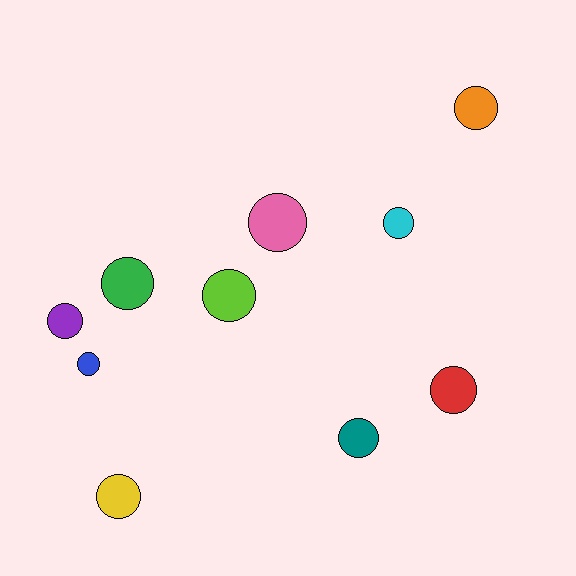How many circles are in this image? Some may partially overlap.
There are 10 circles.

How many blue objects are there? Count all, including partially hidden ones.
There is 1 blue object.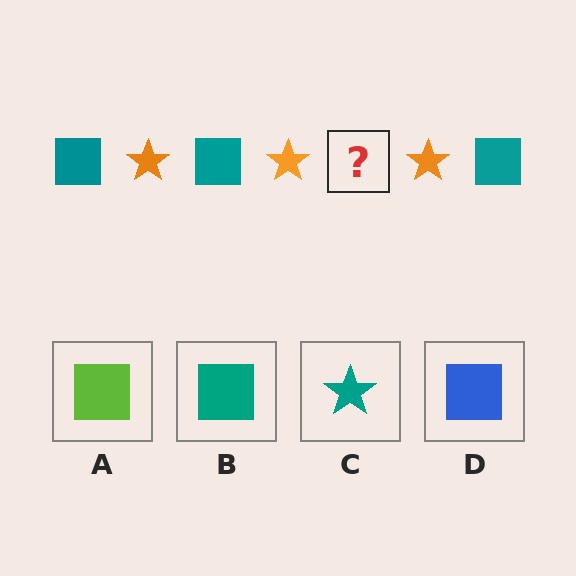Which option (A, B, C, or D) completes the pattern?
B.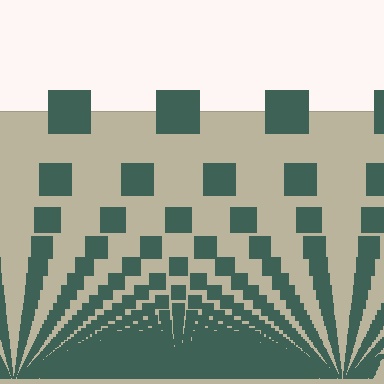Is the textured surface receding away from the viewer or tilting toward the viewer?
The surface appears to tilt toward the viewer. Texture elements get larger and sparser toward the top.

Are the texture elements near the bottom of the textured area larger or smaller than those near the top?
Smaller. The gradient is inverted — elements near the bottom are smaller and denser.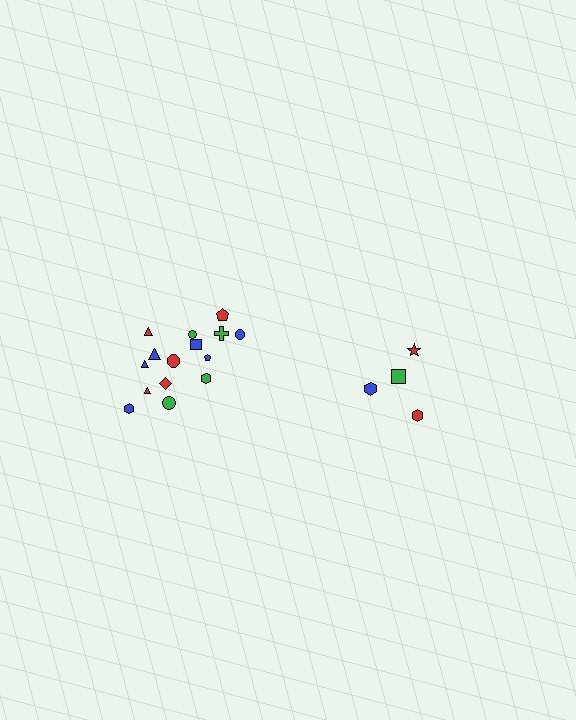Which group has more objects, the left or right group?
The left group.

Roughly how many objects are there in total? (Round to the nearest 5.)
Roughly 20 objects in total.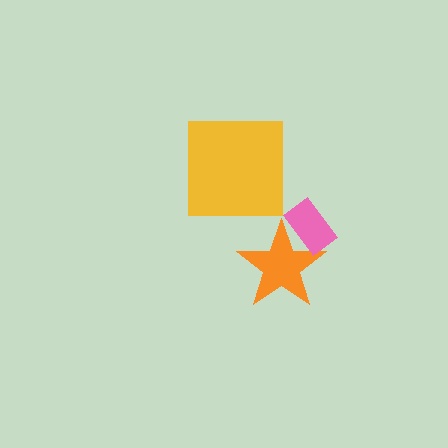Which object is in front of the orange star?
The pink rectangle is in front of the orange star.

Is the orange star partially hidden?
Yes, it is partially covered by another shape.